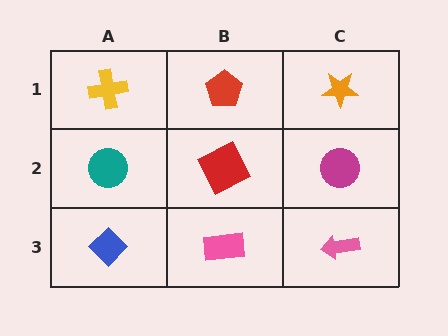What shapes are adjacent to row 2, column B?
A red pentagon (row 1, column B), a pink rectangle (row 3, column B), a teal circle (row 2, column A), a magenta circle (row 2, column C).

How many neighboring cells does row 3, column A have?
2.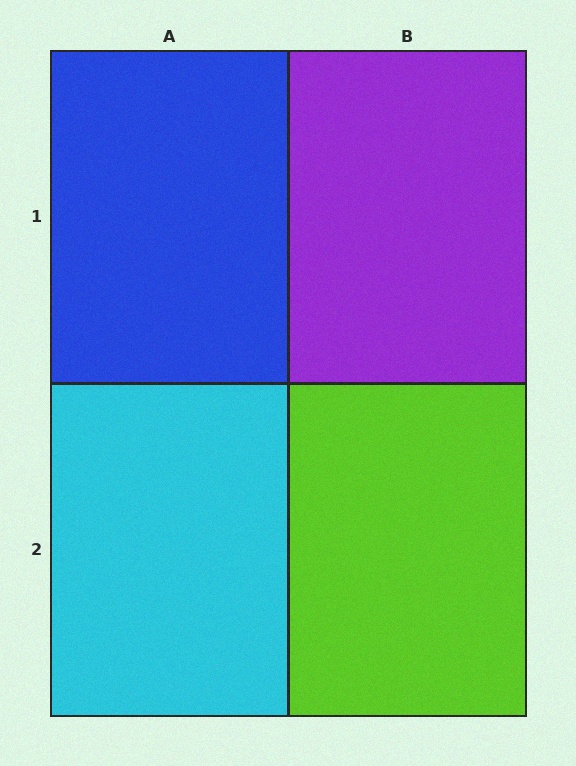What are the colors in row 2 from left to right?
Cyan, lime.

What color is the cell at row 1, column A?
Blue.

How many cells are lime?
1 cell is lime.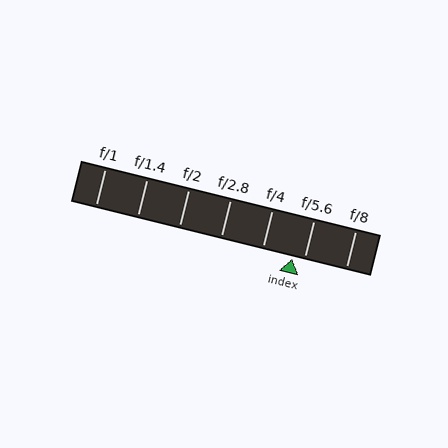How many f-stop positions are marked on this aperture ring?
There are 7 f-stop positions marked.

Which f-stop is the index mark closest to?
The index mark is closest to f/5.6.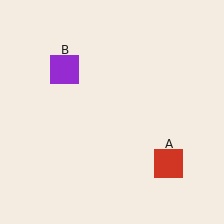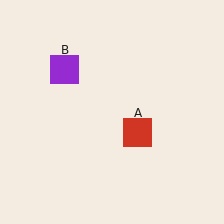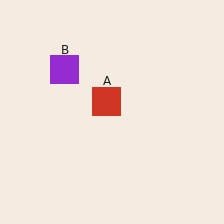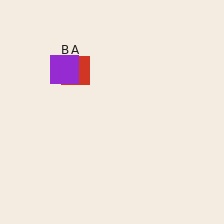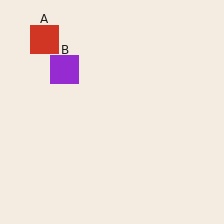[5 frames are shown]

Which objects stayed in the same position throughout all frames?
Purple square (object B) remained stationary.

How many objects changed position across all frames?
1 object changed position: red square (object A).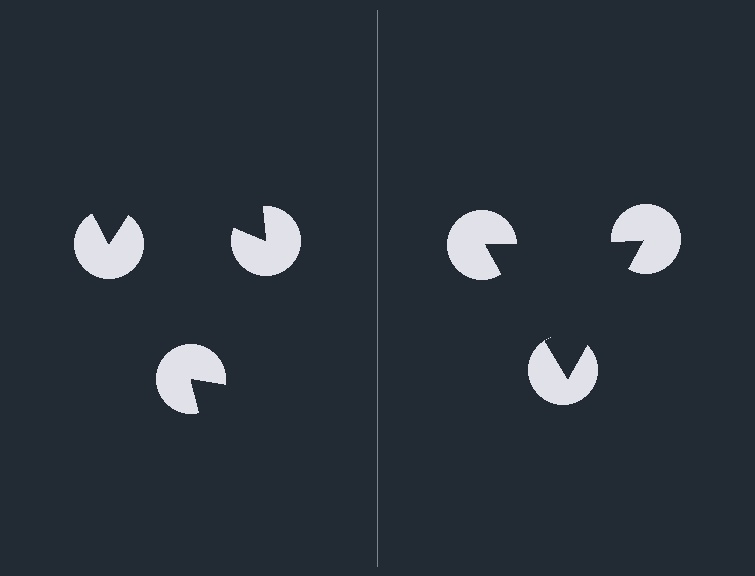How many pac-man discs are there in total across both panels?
6 — 3 on each side.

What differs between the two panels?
The pac-man discs are positioned identically on both sides; only the wedge orientations differ. On the right they align to a triangle; on the left they are misaligned.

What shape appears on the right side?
An illusory triangle.